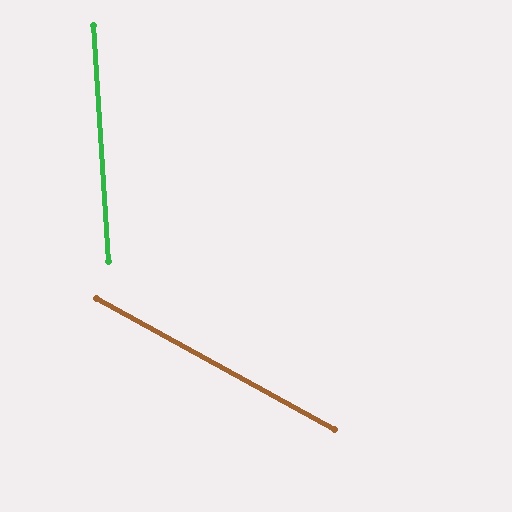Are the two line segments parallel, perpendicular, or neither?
Neither parallel nor perpendicular — they differ by about 57°.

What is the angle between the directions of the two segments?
Approximately 57 degrees.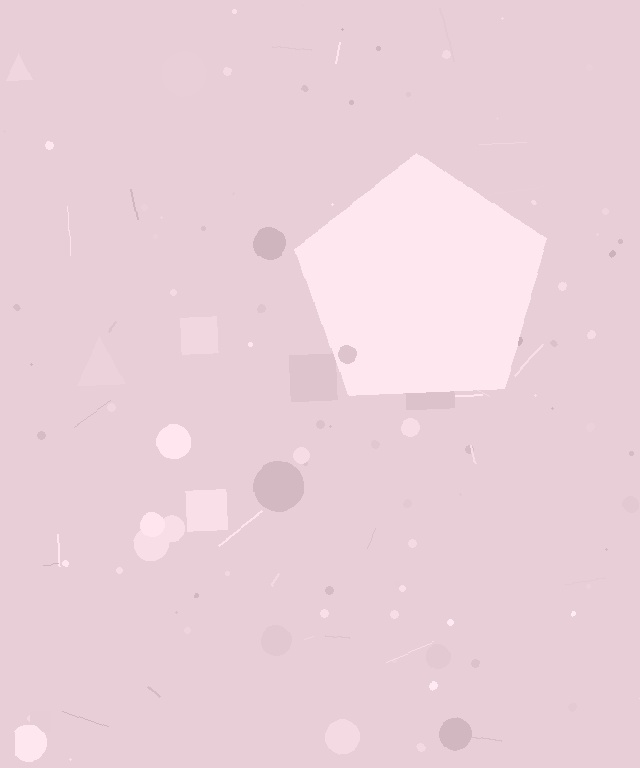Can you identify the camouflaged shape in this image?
The camouflaged shape is a pentagon.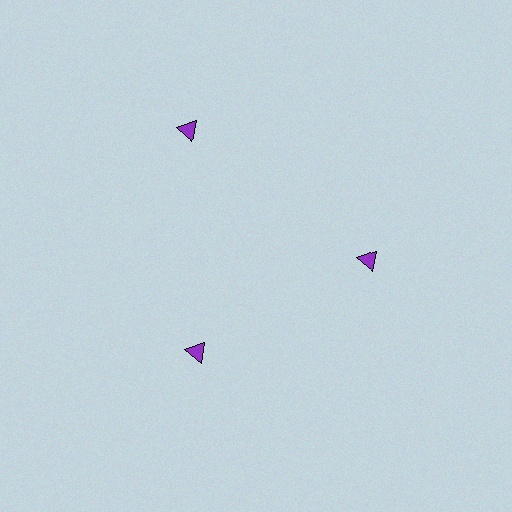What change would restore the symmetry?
The symmetry would be restored by moving it inward, back onto the ring so that all 3 triangles sit at equal angles and equal distance from the center.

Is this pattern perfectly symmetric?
No. The 3 purple triangles are arranged in a ring, but one element near the 11 o'clock position is pushed outward from the center, breaking the 3-fold rotational symmetry.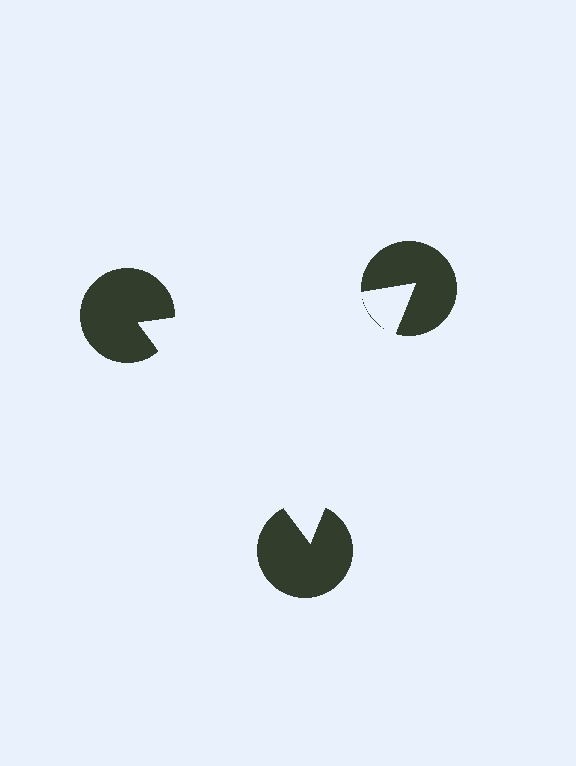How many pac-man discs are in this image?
There are 3 — one at each vertex of the illusory triangle.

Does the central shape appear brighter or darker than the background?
It typically appears slightly brighter than the background, even though no actual brightness change is drawn.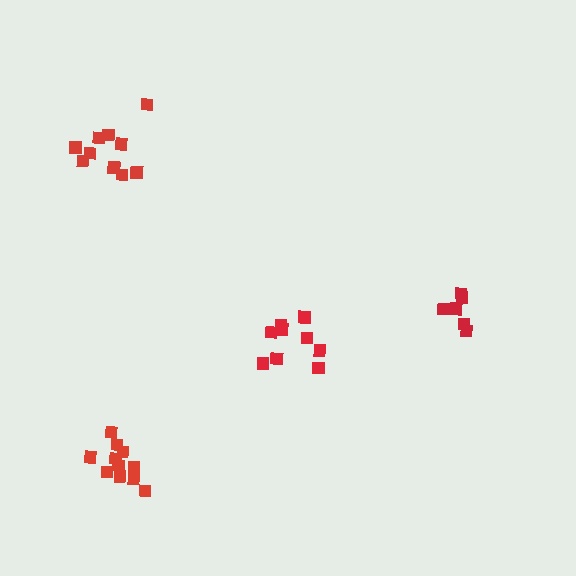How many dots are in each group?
Group 1: 10 dots, Group 2: 9 dots, Group 3: 6 dots, Group 4: 11 dots (36 total).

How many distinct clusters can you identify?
There are 4 distinct clusters.